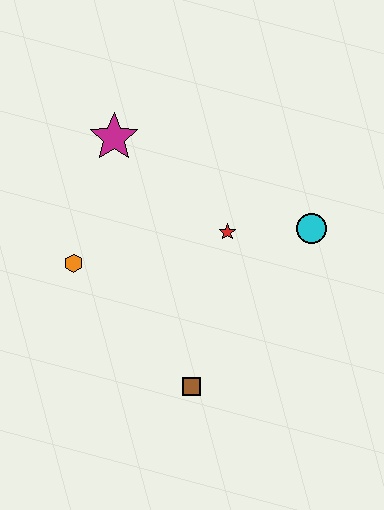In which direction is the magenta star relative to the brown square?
The magenta star is above the brown square.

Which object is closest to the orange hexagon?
The magenta star is closest to the orange hexagon.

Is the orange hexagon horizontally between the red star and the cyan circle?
No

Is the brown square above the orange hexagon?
No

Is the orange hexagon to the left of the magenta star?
Yes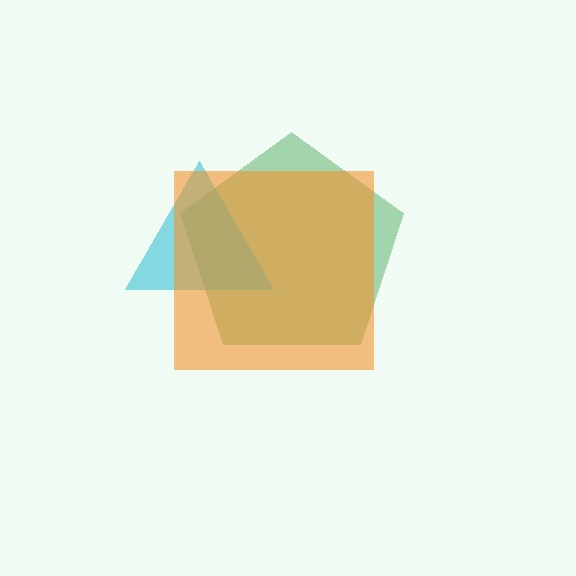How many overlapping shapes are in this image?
There are 3 overlapping shapes in the image.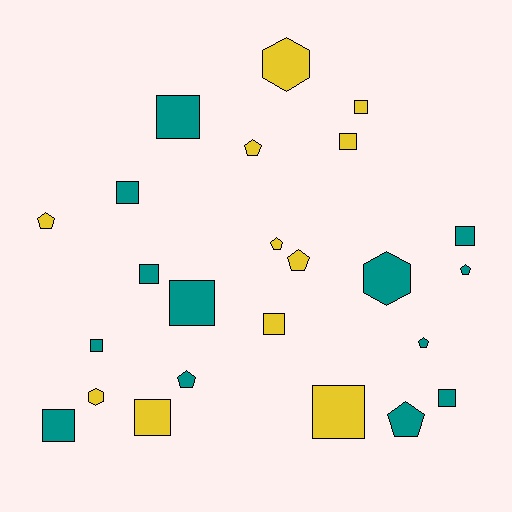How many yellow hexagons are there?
There are 2 yellow hexagons.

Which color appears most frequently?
Teal, with 13 objects.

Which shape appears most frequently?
Square, with 13 objects.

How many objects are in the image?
There are 24 objects.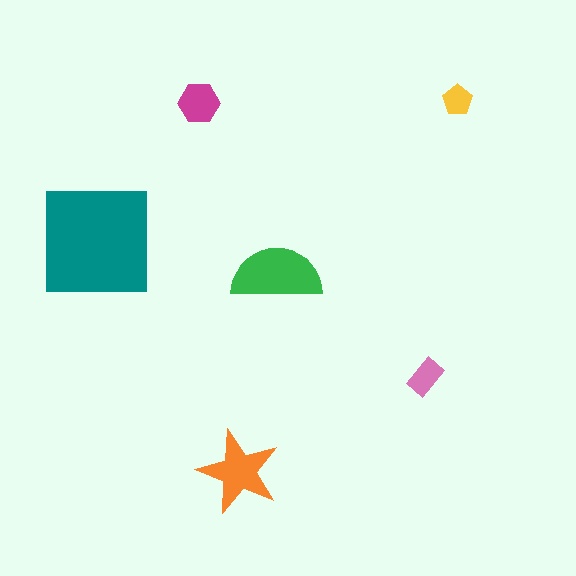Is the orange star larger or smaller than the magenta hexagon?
Larger.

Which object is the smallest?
The yellow pentagon.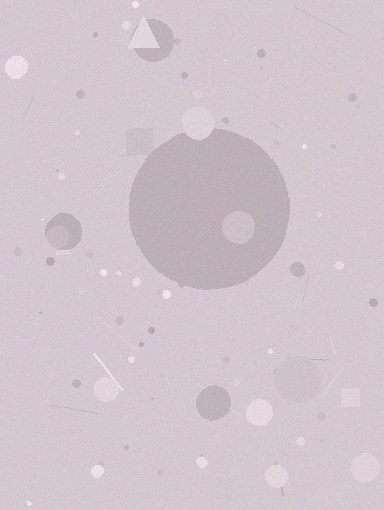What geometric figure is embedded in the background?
A circle is embedded in the background.